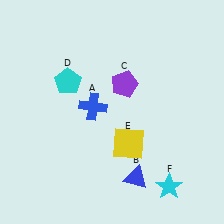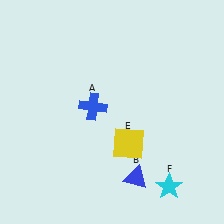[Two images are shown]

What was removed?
The cyan pentagon (D), the purple pentagon (C) were removed in Image 2.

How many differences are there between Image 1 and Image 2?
There are 2 differences between the two images.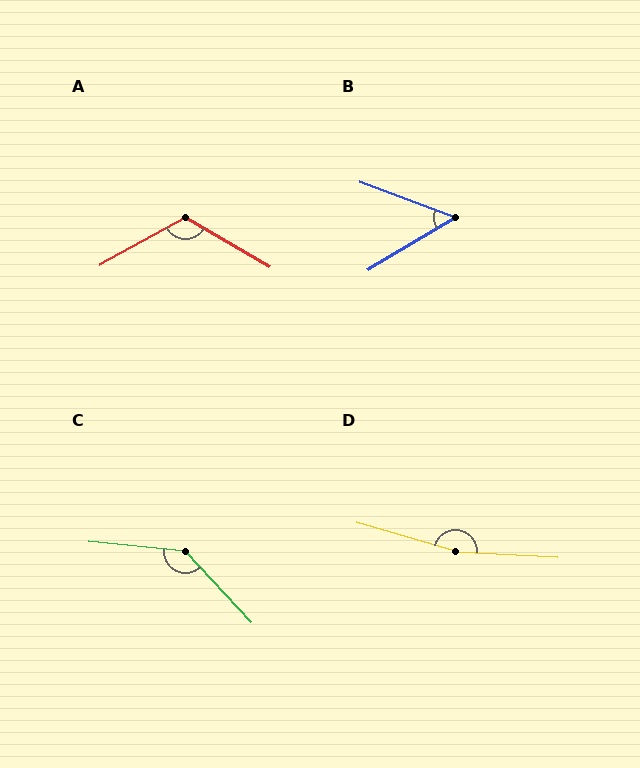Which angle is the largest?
D, at approximately 167 degrees.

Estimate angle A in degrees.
Approximately 121 degrees.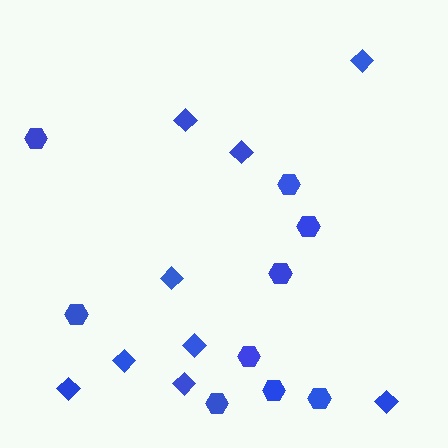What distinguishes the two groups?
There are 2 groups: one group of diamonds (9) and one group of hexagons (9).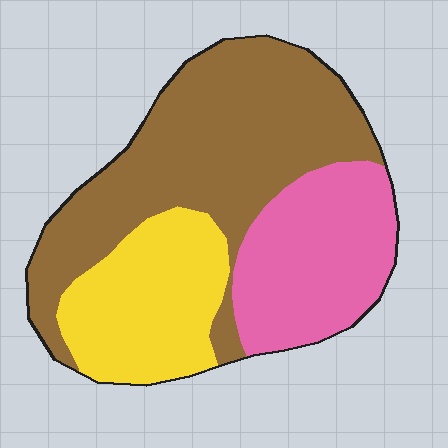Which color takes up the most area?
Brown, at roughly 50%.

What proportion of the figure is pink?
Pink takes up about one quarter (1/4) of the figure.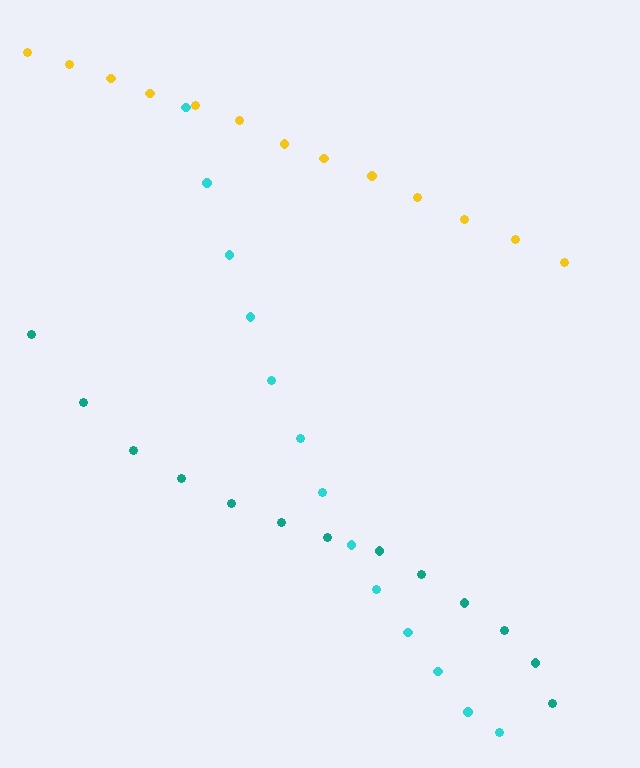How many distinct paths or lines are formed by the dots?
There are 3 distinct paths.